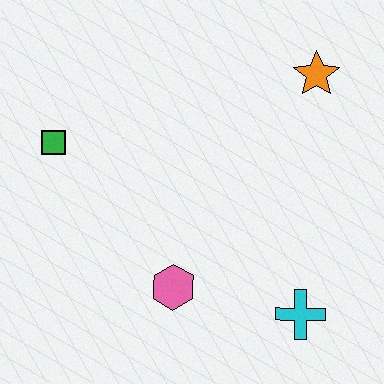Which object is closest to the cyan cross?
The pink hexagon is closest to the cyan cross.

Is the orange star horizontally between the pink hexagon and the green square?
No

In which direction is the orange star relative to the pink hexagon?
The orange star is above the pink hexagon.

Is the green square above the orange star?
No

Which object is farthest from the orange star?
The green square is farthest from the orange star.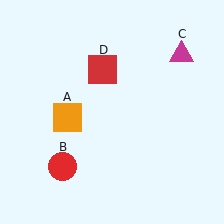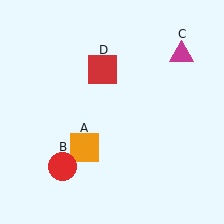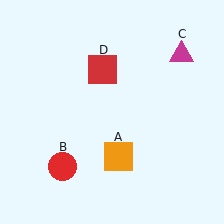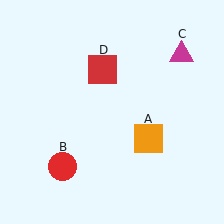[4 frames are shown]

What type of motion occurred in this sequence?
The orange square (object A) rotated counterclockwise around the center of the scene.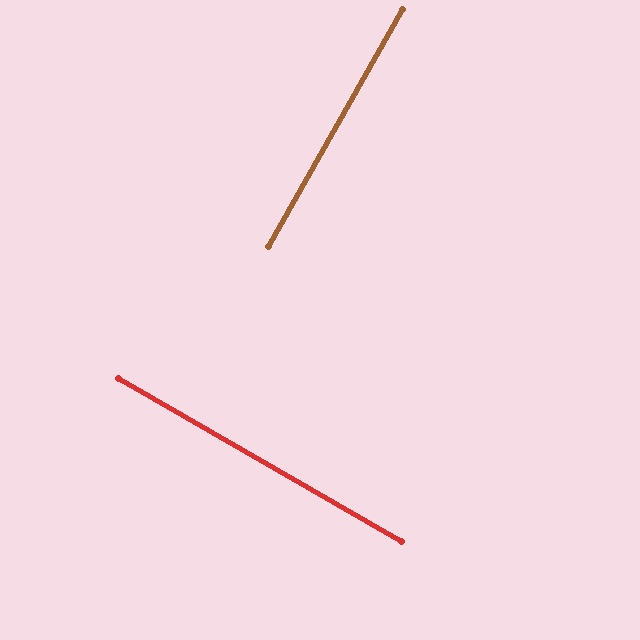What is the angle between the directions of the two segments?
Approximately 89 degrees.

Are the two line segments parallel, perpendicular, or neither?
Perpendicular — they meet at approximately 89°.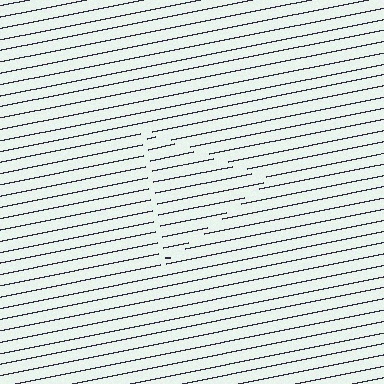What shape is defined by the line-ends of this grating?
An illusory triangle. The interior of the shape contains the same grating, shifted by half a period — the contour is defined by the phase discontinuity where line-ends from the inner and outer gratings abut.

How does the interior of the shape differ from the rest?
The interior of the shape contains the same grating, shifted by half a period — the contour is defined by the phase discontinuity where line-ends from the inner and outer gratings abut.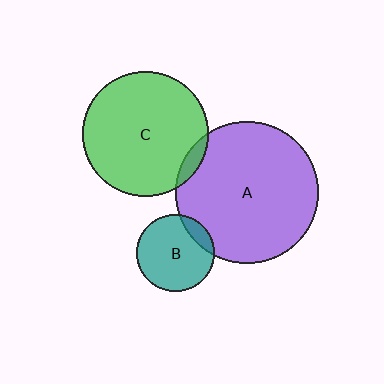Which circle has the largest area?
Circle A (purple).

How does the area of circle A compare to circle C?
Approximately 1.3 times.